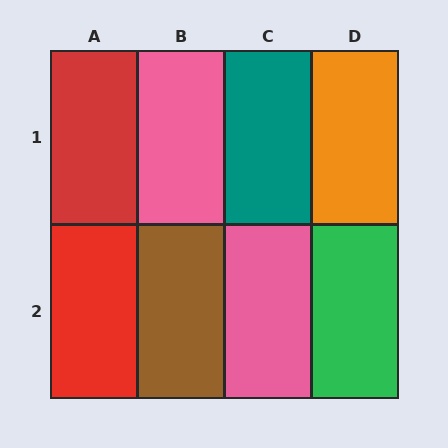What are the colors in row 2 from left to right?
Red, brown, pink, green.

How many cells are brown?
1 cell is brown.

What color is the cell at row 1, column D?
Orange.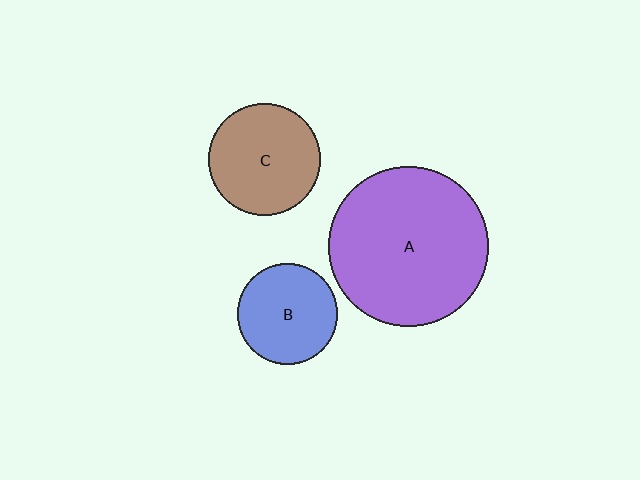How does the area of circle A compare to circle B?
Approximately 2.5 times.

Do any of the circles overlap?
No, none of the circles overlap.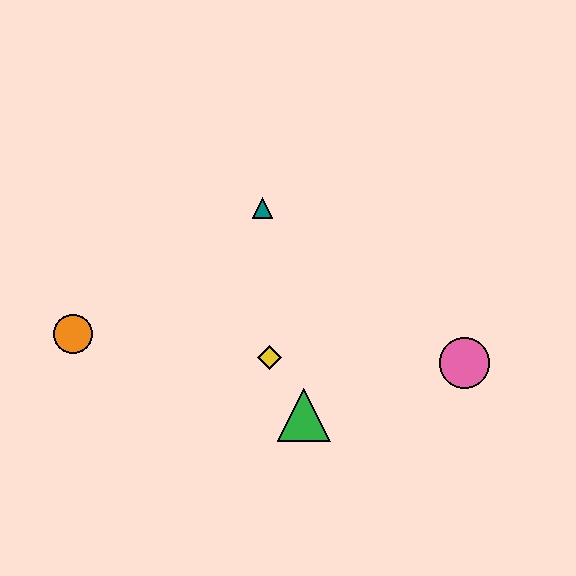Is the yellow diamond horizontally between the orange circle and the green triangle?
Yes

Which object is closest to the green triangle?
The yellow diamond is closest to the green triangle.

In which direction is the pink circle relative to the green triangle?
The pink circle is to the right of the green triangle.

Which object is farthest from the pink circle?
The orange circle is farthest from the pink circle.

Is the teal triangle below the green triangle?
No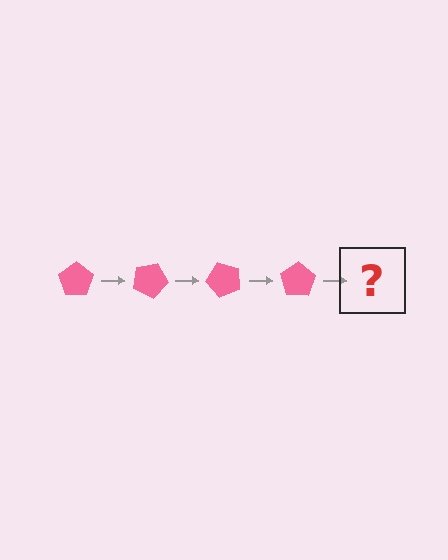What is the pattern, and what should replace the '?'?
The pattern is that the pentagon rotates 25 degrees each step. The '?' should be a pink pentagon rotated 100 degrees.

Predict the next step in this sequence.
The next step is a pink pentagon rotated 100 degrees.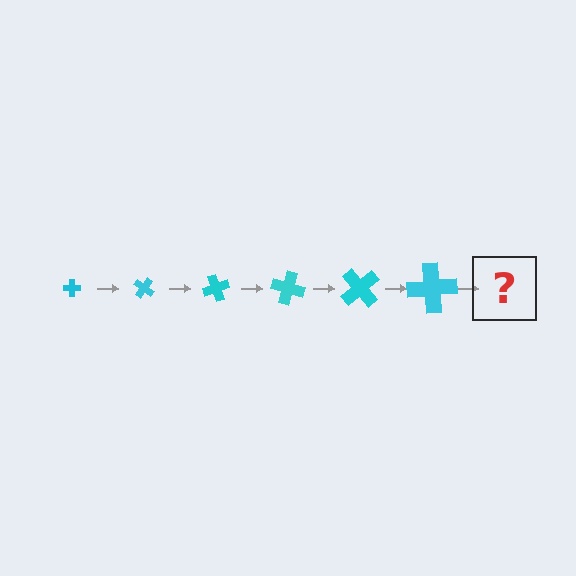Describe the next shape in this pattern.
It should be a cross, larger than the previous one and rotated 210 degrees from the start.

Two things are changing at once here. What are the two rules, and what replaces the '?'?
The two rules are that the cross grows larger each step and it rotates 35 degrees each step. The '?' should be a cross, larger than the previous one and rotated 210 degrees from the start.